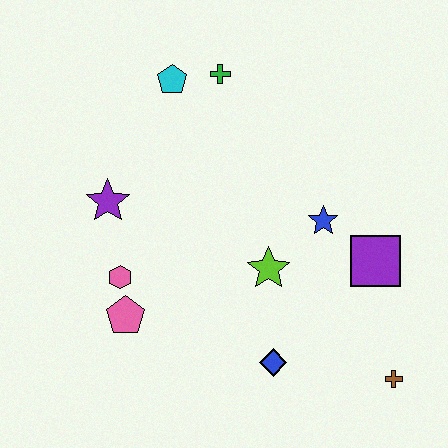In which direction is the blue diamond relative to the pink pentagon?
The blue diamond is to the right of the pink pentagon.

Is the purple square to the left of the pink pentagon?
No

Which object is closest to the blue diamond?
The lime star is closest to the blue diamond.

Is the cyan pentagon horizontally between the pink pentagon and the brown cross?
Yes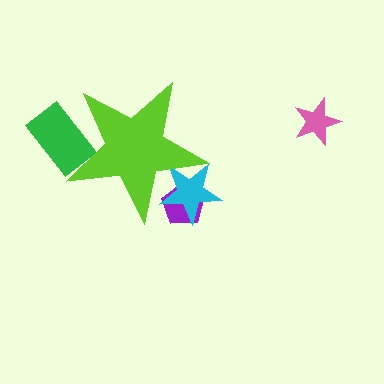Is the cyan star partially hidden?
Yes, the cyan star is partially hidden behind the lime star.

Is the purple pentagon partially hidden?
Yes, the purple pentagon is partially hidden behind the lime star.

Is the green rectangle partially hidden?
Yes, the green rectangle is partially hidden behind the lime star.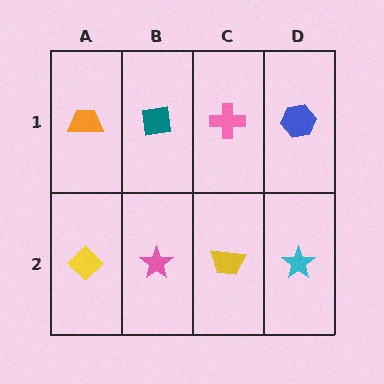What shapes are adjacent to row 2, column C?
A pink cross (row 1, column C), a pink star (row 2, column B), a cyan star (row 2, column D).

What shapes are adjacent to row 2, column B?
A teal square (row 1, column B), a yellow diamond (row 2, column A), a yellow trapezoid (row 2, column C).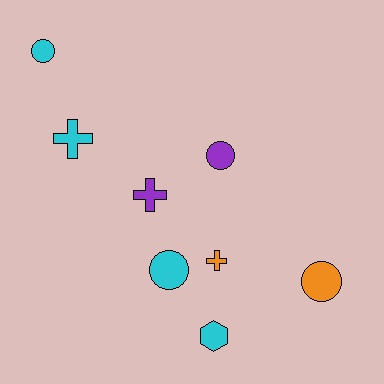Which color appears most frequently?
Cyan, with 4 objects.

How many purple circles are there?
There is 1 purple circle.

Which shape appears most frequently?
Circle, with 4 objects.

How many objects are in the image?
There are 8 objects.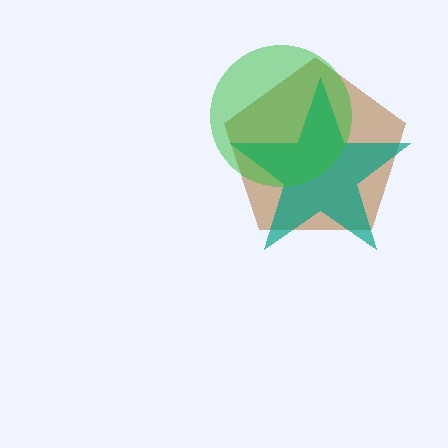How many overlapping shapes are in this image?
There are 3 overlapping shapes in the image.